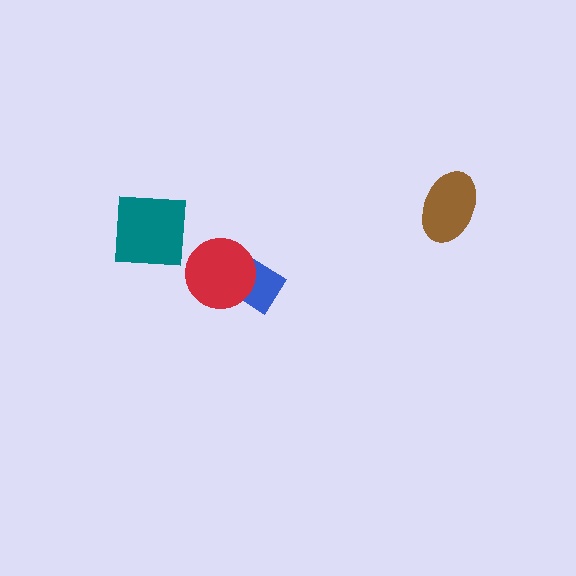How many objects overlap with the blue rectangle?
1 object overlaps with the blue rectangle.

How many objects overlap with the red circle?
1 object overlaps with the red circle.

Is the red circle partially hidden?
No, no other shape covers it.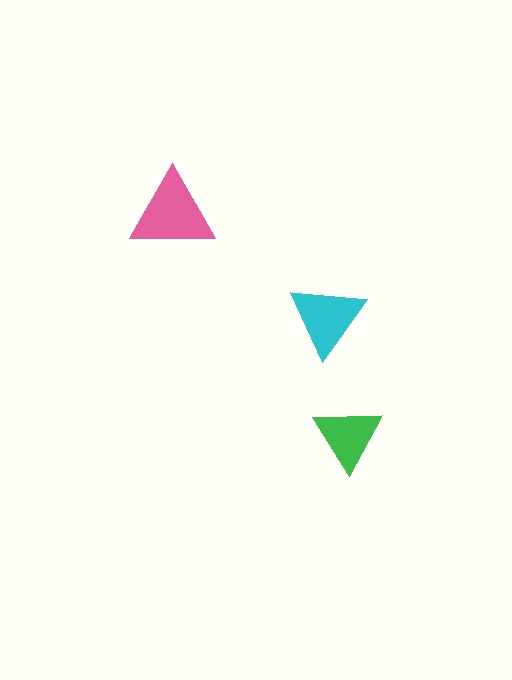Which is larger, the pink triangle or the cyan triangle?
The pink one.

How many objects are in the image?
There are 3 objects in the image.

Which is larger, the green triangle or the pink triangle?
The pink one.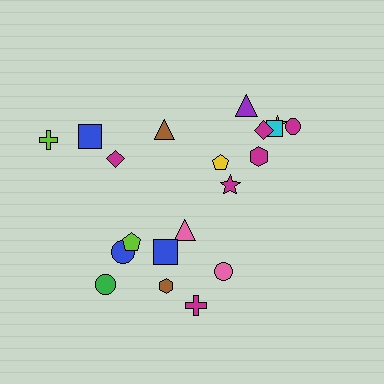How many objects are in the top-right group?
There are 8 objects.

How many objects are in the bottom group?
There are 8 objects.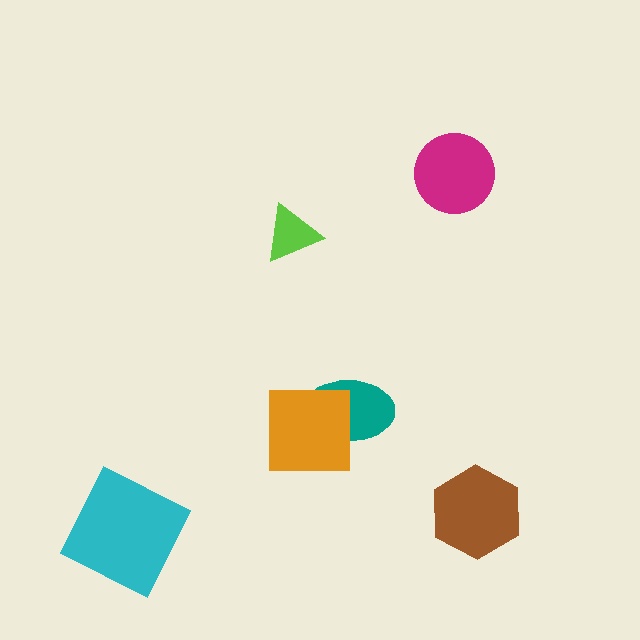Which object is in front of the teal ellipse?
The orange square is in front of the teal ellipse.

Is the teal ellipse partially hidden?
Yes, it is partially covered by another shape.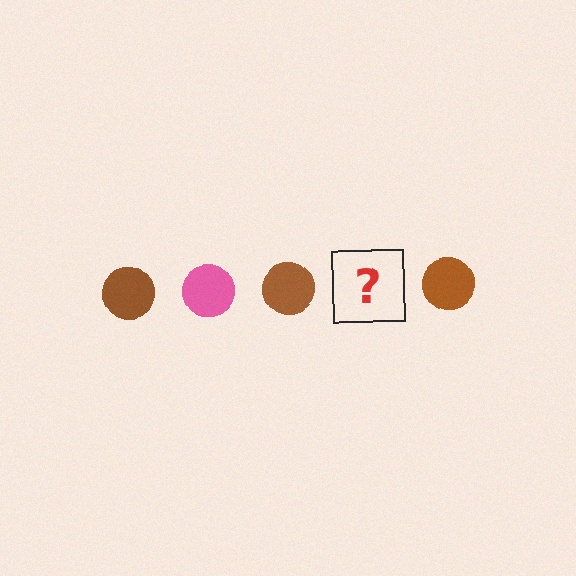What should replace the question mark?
The question mark should be replaced with a pink circle.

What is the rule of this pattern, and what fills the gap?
The rule is that the pattern cycles through brown, pink circles. The gap should be filled with a pink circle.